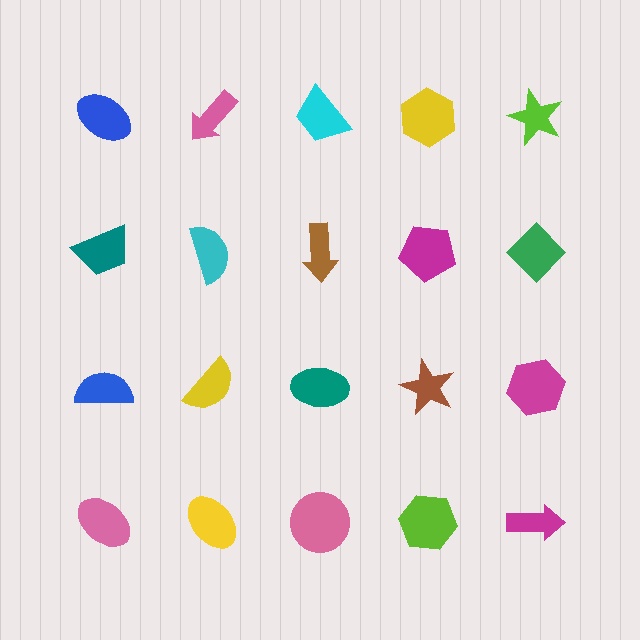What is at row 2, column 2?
A cyan semicircle.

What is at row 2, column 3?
A brown arrow.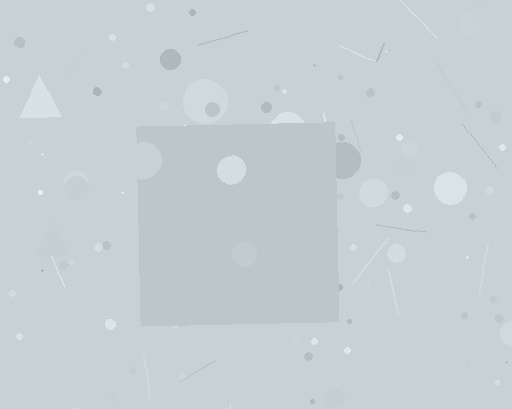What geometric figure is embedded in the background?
A square is embedded in the background.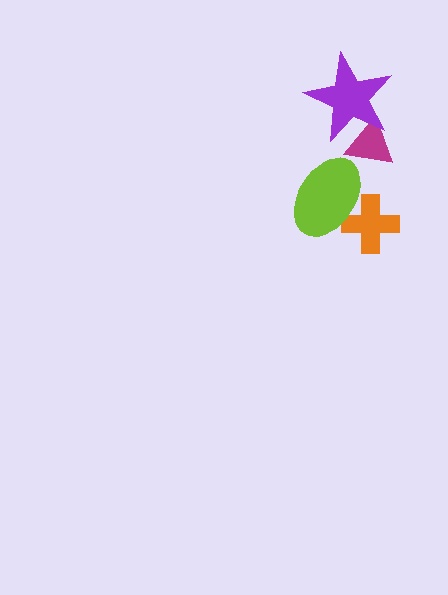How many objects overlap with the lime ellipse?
1 object overlaps with the lime ellipse.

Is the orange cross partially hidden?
Yes, it is partially covered by another shape.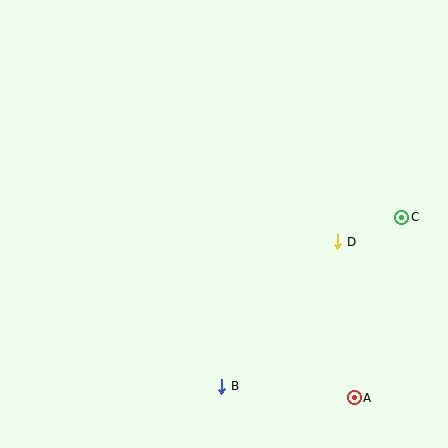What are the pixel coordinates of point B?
Point B is at (222, 386).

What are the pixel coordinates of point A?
Point A is at (354, 398).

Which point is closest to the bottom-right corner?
Point A is closest to the bottom-right corner.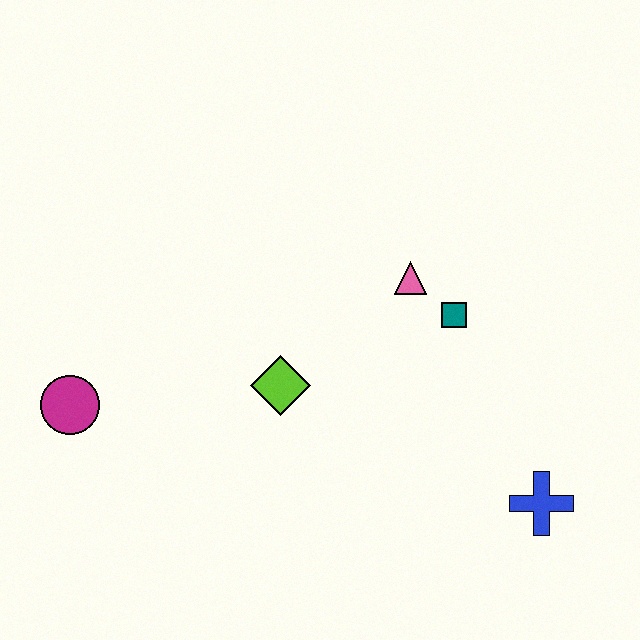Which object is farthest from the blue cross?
The magenta circle is farthest from the blue cross.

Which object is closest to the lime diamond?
The pink triangle is closest to the lime diamond.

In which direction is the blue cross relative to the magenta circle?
The blue cross is to the right of the magenta circle.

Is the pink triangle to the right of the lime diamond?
Yes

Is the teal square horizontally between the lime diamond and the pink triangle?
No